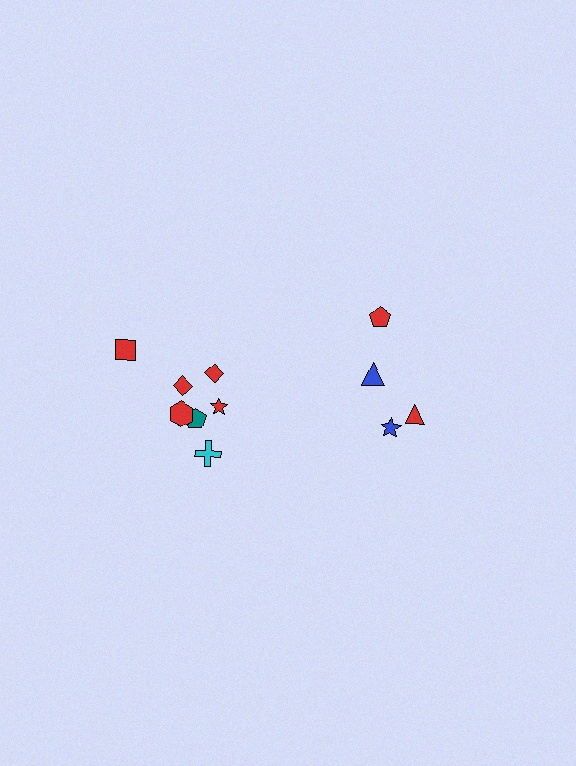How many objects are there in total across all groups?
There are 11 objects.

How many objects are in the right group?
There are 4 objects.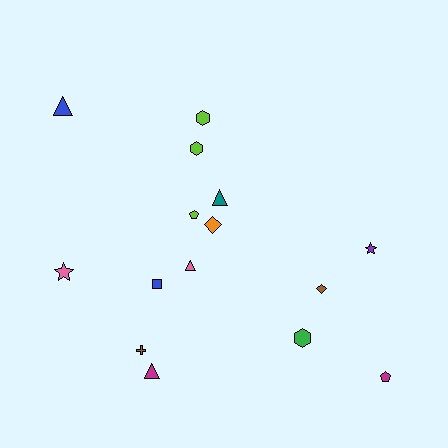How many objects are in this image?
There are 15 objects.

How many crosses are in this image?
There is 1 cross.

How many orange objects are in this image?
There is 1 orange object.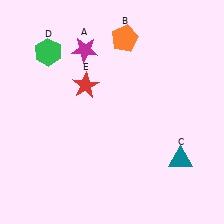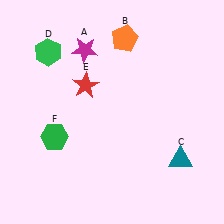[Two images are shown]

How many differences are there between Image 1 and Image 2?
There is 1 difference between the two images.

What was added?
A green hexagon (F) was added in Image 2.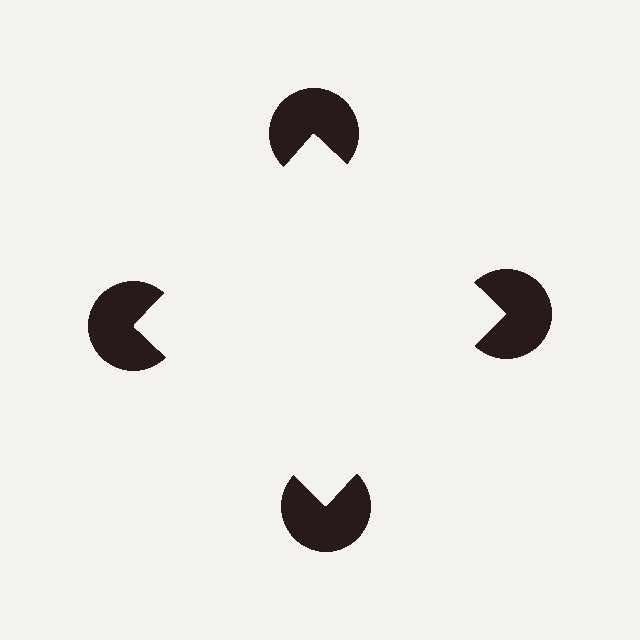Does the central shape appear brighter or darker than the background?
It typically appears slightly brighter than the background, even though no actual brightness change is drawn.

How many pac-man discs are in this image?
There are 4 — one at each vertex of the illusory square.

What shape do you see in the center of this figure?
An illusory square — its edges are inferred from the aligned wedge cuts in the pac-man discs, not physically drawn.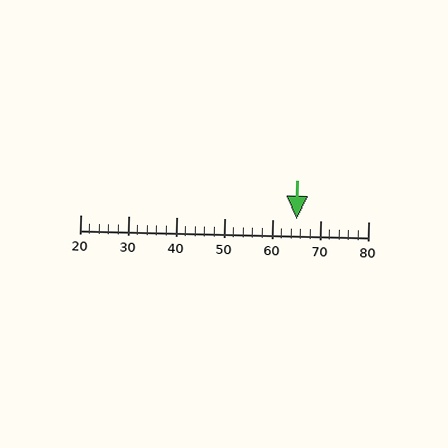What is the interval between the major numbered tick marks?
The major tick marks are spaced 10 units apart.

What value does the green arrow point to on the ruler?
The green arrow points to approximately 65.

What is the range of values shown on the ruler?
The ruler shows values from 20 to 80.